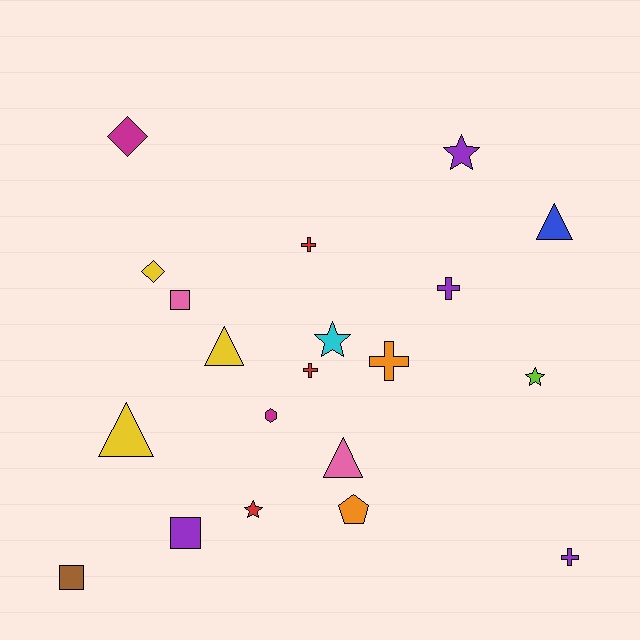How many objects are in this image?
There are 20 objects.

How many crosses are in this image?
There are 5 crosses.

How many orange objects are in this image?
There are 2 orange objects.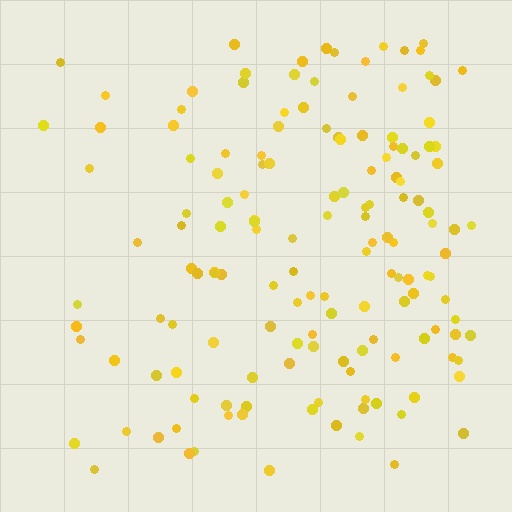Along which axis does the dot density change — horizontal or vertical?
Horizontal.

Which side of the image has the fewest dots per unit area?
The left.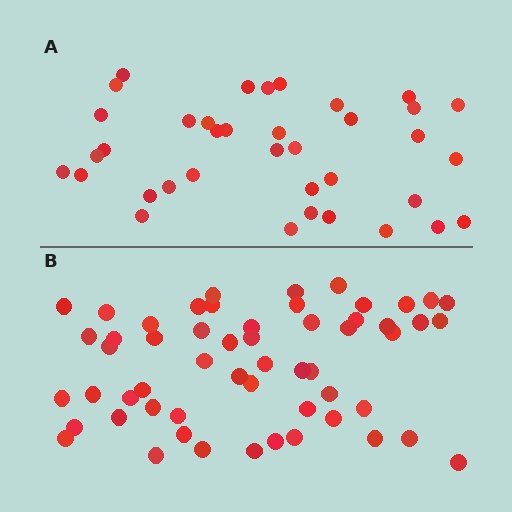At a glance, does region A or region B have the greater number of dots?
Region B (the bottom region) has more dots.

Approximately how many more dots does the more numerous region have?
Region B has approximately 20 more dots than region A.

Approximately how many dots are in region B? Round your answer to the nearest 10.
About 60 dots. (The exact count is 56, which rounds to 60.)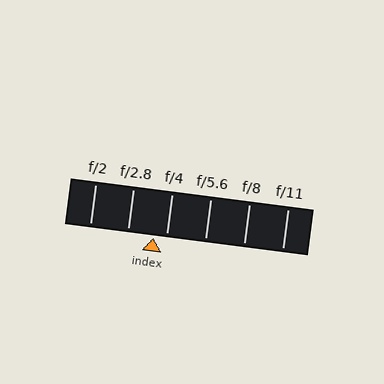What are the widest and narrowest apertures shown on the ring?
The widest aperture shown is f/2 and the narrowest is f/11.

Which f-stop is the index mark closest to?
The index mark is closest to f/4.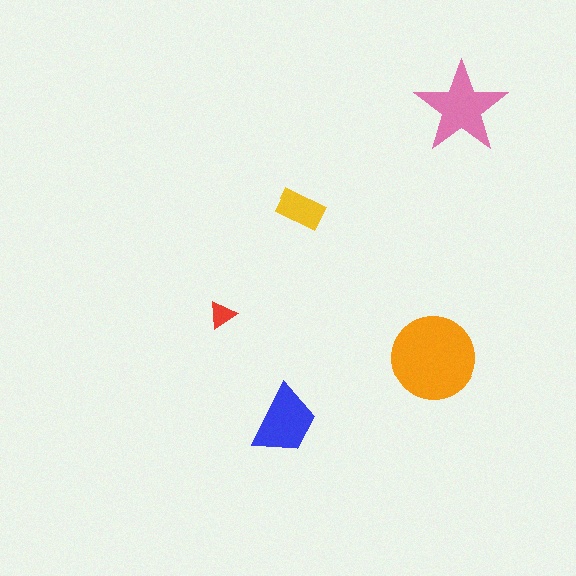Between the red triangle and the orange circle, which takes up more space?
The orange circle.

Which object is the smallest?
The red triangle.